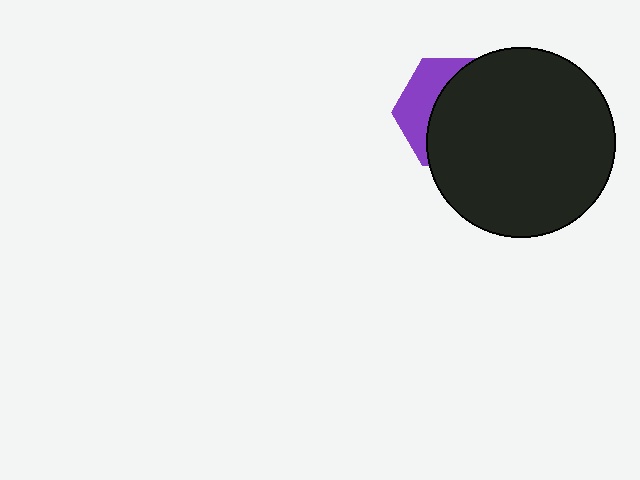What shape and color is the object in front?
The object in front is a black circle.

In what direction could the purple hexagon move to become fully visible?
The purple hexagon could move left. That would shift it out from behind the black circle entirely.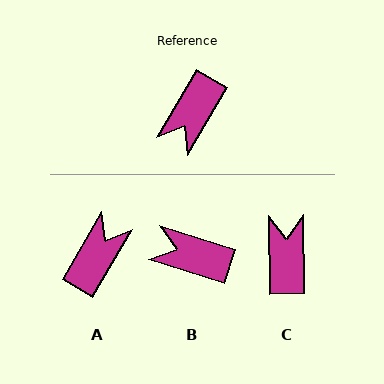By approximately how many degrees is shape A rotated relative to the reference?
Approximately 180 degrees counter-clockwise.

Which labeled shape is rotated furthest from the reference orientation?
A, about 180 degrees away.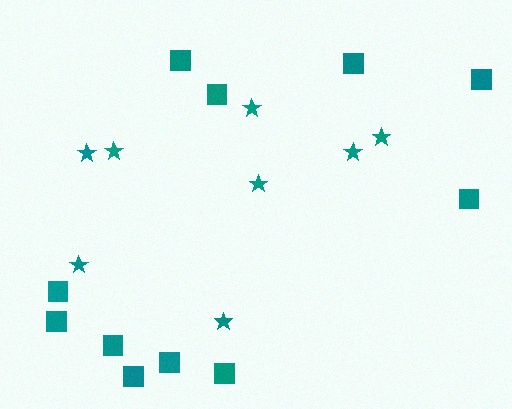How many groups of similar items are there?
There are 2 groups: one group of squares (11) and one group of stars (8).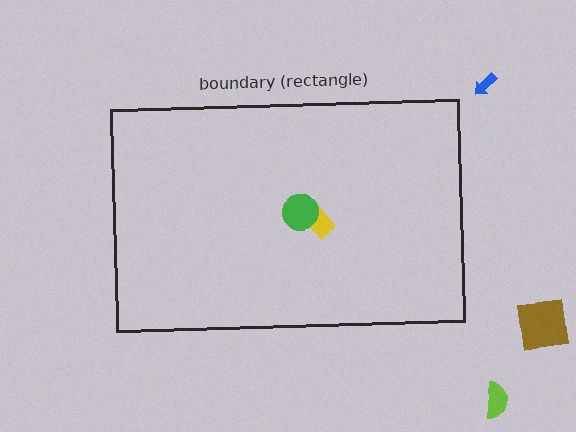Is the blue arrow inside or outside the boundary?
Outside.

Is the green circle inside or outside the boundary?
Inside.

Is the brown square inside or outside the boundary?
Outside.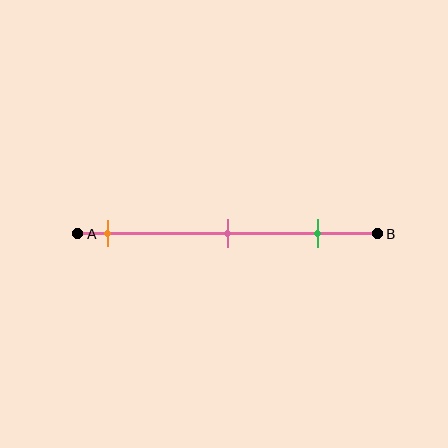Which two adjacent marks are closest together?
The pink and green marks are the closest adjacent pair.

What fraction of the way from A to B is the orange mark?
The orange mark is approximately 10% (0.1) of the way from A to B.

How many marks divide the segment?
There are 3 marks dividing the segment.